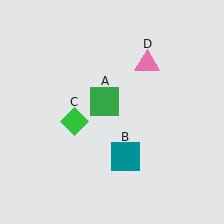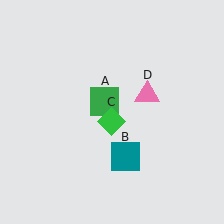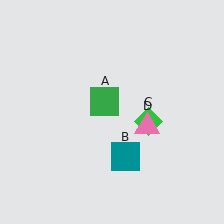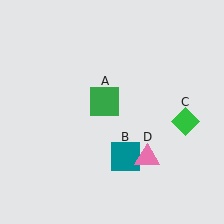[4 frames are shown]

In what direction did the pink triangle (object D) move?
The pink triangle (object D) moved down.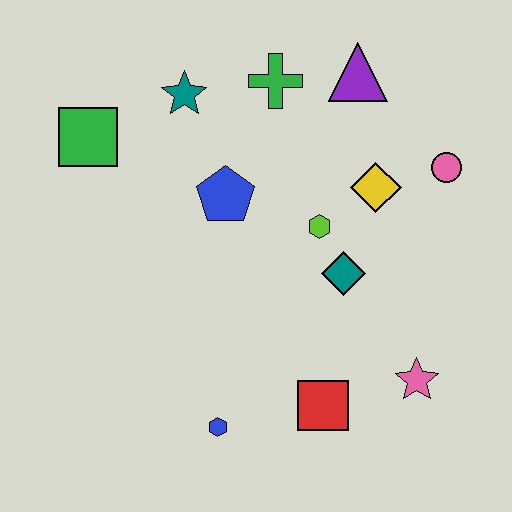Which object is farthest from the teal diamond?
The green square is farthest from the teal diamond.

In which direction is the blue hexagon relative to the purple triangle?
The blue hexagon is below the purple triangle.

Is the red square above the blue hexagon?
Yes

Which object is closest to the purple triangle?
The green cross is closest to the purple triangle.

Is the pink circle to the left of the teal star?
No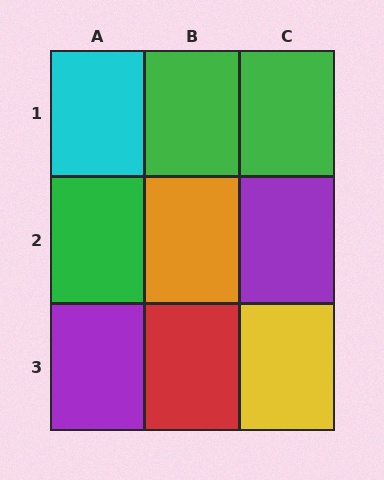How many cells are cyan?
1 cell is cyan.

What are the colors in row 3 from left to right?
Purple, red, yellow.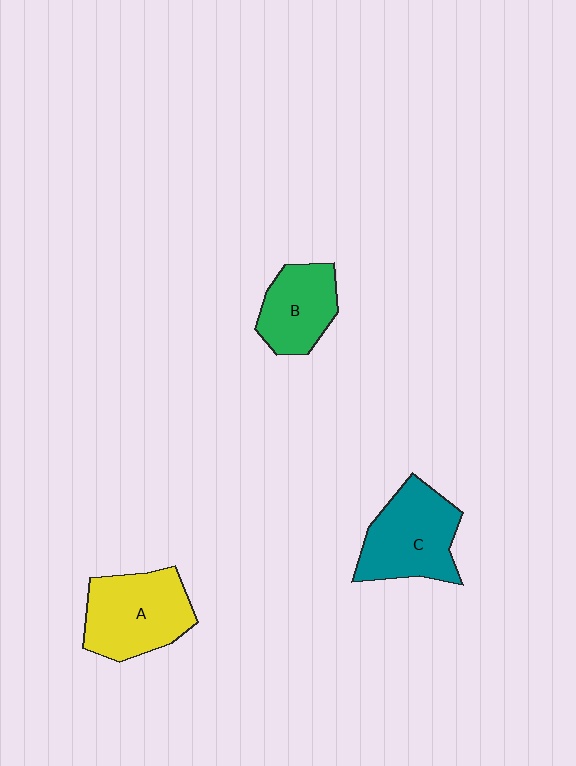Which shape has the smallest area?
Shape B (green).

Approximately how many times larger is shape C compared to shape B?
Approximately 1.4 times.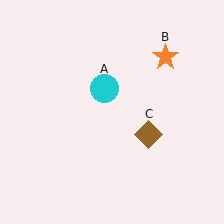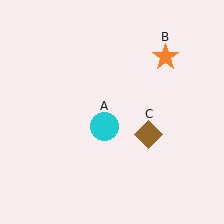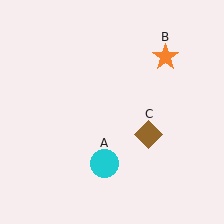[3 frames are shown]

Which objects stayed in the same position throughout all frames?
Orange star (object B) and brown diamond (object C) remained stationary.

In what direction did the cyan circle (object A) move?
The cyan circle (object A) moved down.